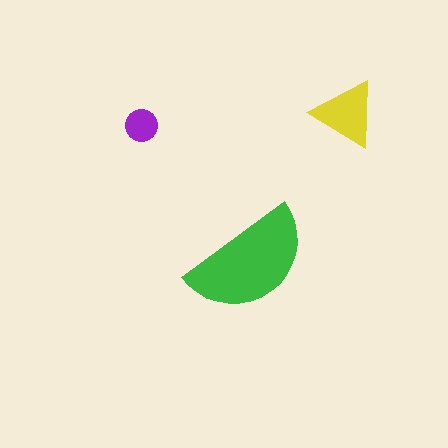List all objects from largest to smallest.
The green semicircle, the yellow triangle, the purple circle.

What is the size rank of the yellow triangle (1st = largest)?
2nd.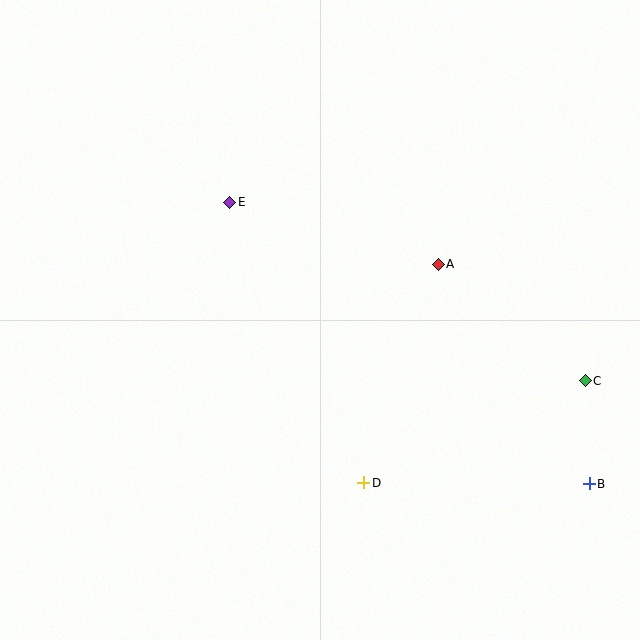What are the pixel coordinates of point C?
Point C is at (585, 381).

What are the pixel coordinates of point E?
Point E is at (230, 203).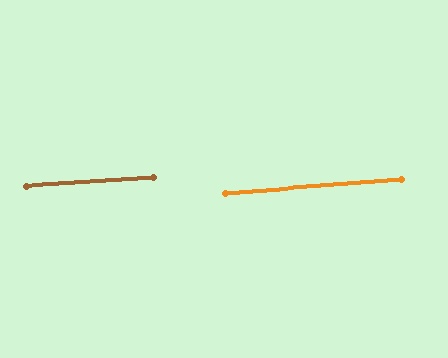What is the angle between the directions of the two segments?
Approximately 1 degree.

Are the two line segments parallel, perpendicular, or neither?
Parallel — their directions differ by only 0.6°.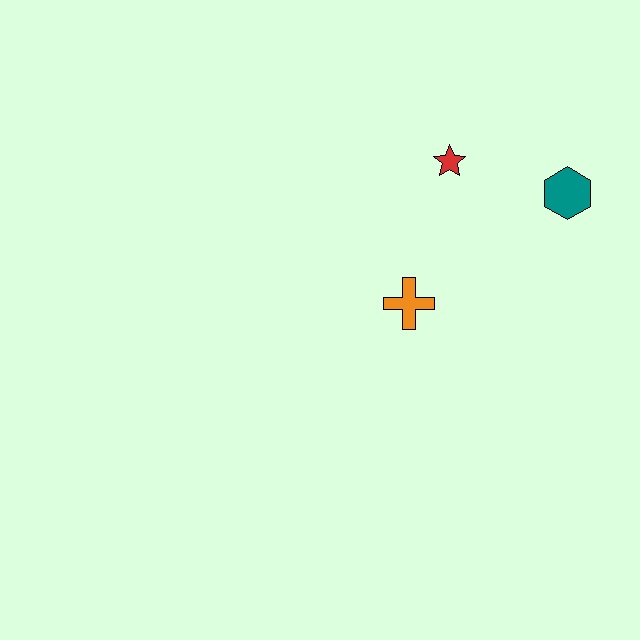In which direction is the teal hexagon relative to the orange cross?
The teal hexagon is to the right of the orange cross.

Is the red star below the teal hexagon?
No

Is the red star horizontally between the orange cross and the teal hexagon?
Yes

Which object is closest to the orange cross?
The red star is closest to the orange cross.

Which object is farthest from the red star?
The orange cross is farthest from the red star.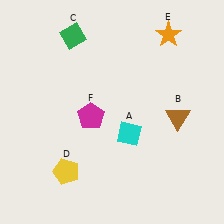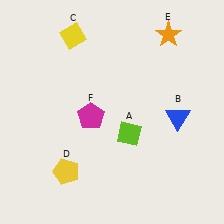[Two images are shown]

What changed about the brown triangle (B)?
In Image 1, B is brown. In Image 2, it changed to blue.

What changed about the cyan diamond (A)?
In Image 1, A is cyan. In Image 2, it changed to lime.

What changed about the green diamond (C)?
In Image 1, C is green. In Image 2, it changed to yellow.